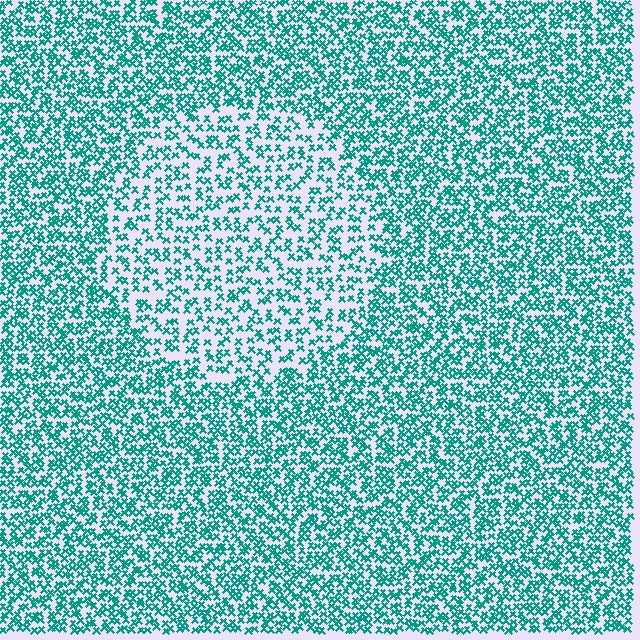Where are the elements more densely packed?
The elements are more densely packed outside the circle boundary.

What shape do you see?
I see a circle.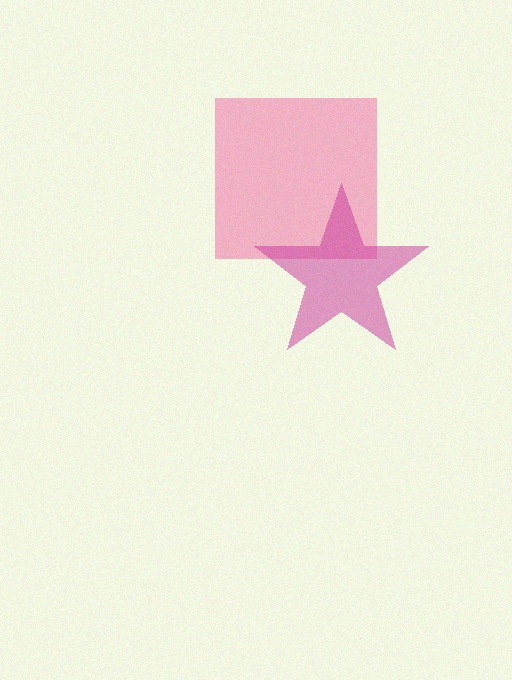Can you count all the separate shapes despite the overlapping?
Yes, there are 2 separate shapes.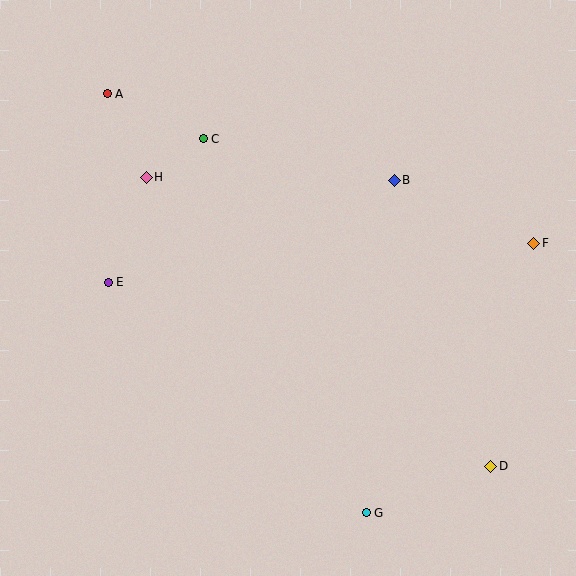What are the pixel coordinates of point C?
Point C is at (203, 139).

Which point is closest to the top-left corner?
Point A is closest to the top-left corner.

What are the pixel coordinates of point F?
Point F is at (534, 243).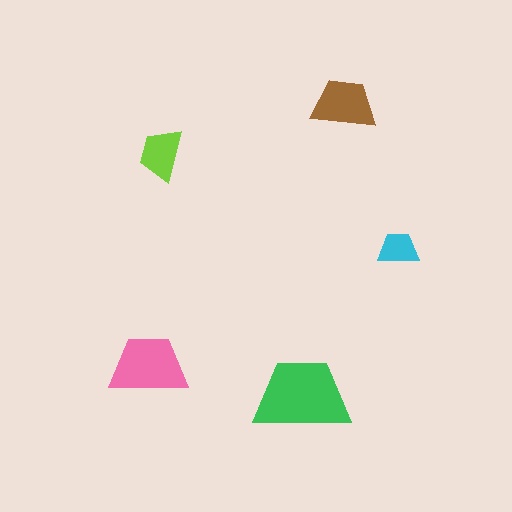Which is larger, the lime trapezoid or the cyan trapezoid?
The lime one.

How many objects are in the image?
There are 5 objects in the image.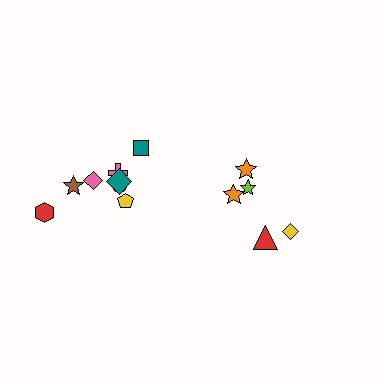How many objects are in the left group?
There are 8 objects.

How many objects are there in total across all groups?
There are 13 objects.